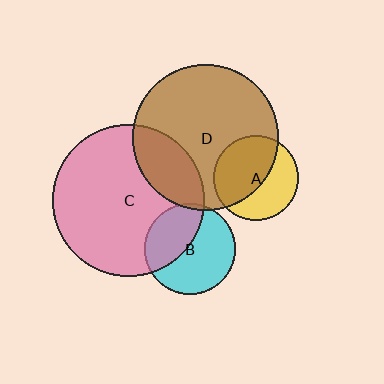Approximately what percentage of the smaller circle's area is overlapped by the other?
Approximately 55%.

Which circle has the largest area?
Circle C (pink).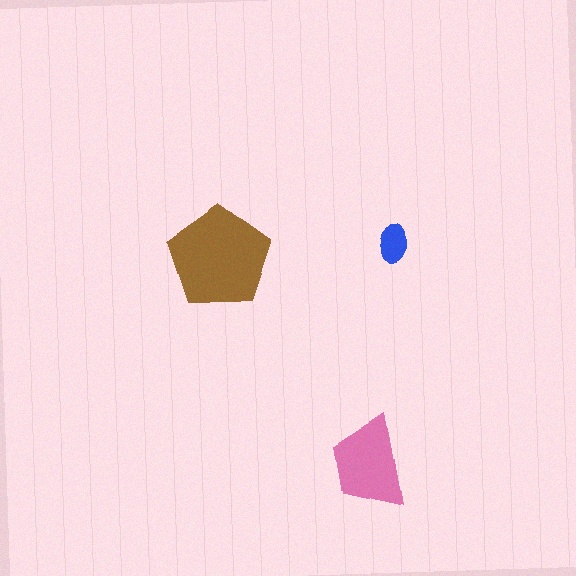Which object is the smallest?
The blue ellipse.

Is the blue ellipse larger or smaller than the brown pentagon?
Smaller.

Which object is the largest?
The brown pentagon.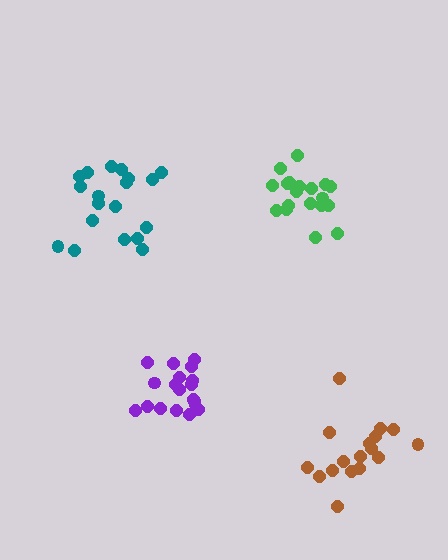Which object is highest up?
The green cluster is topmost.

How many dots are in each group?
Group 1: 19 dots, Group 2: 17 dots, Group 3: 19 dots, Group 4: 19 dots (74 total).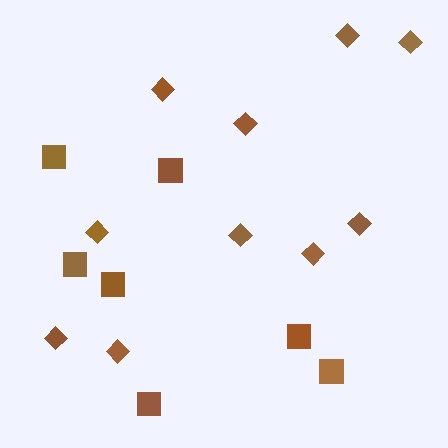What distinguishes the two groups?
There are 2 groups: one group of diamonds (10) and one group of squares (7).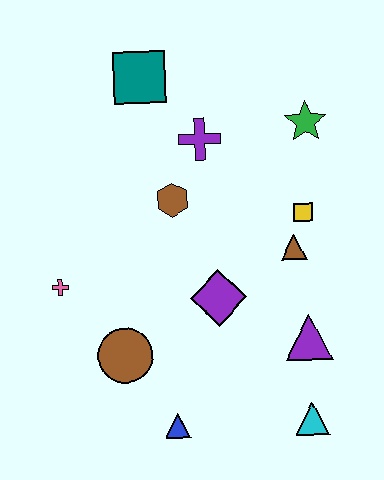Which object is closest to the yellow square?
The brown triangle is closest to the yellow square.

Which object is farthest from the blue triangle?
The teal square is farthest from the blue triangle.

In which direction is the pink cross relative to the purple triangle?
The pink cross is to the left of the purple triangle.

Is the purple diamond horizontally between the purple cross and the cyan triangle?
Yes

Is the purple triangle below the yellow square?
Yes